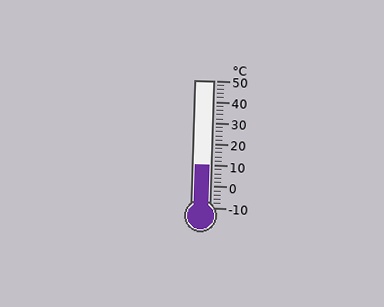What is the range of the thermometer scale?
The thermometer scale ranges from -10°C to 50°C.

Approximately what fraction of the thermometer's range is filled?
The thermometer is filled to approximately 35% of its range.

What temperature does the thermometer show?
The thermometer shows approximately 10°C.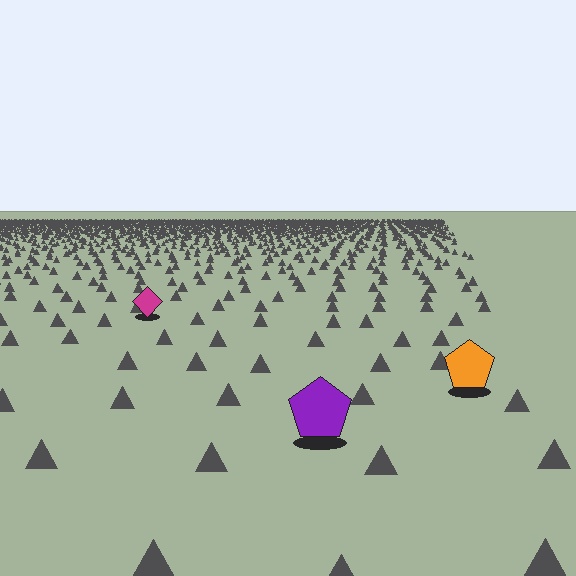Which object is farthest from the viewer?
The magenta diamond is farthest from the viewer. It appears smaller and the ground texture around it is denser.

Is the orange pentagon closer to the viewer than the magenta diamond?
Yes. The orange pentagon is closer — you can tell from the texture gradient: the ground texture is coarser near it.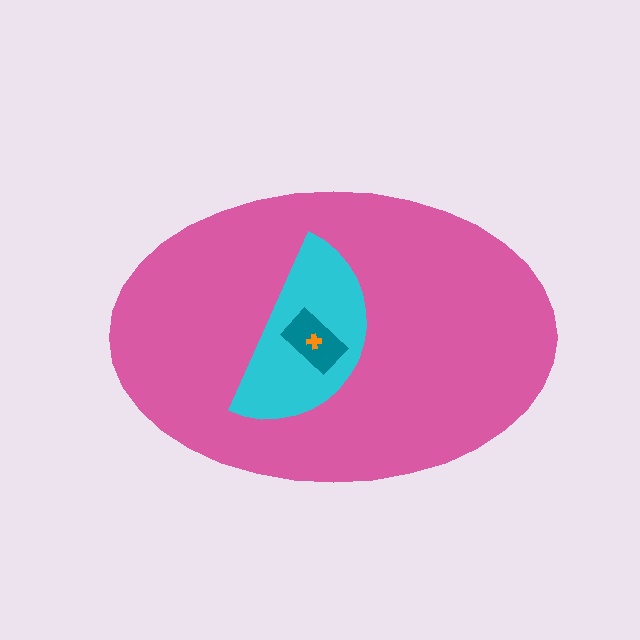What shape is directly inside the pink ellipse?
The cyan semicircle.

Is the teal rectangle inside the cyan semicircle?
Yes.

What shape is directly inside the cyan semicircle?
The teal rectangle.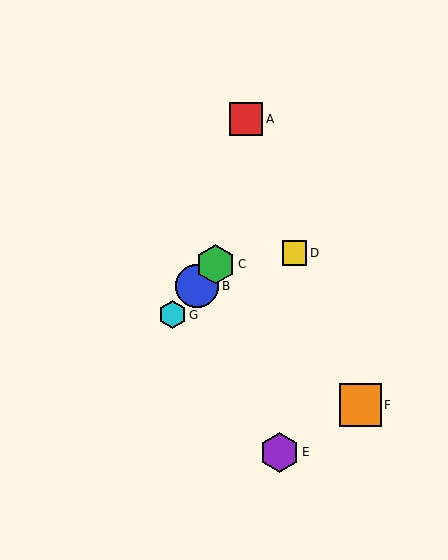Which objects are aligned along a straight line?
Objects B, C, G are aligned along a straight line.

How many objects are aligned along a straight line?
3 objects (B, C, G) are aligned along a straight line.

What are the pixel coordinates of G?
Object G is at (173, 315).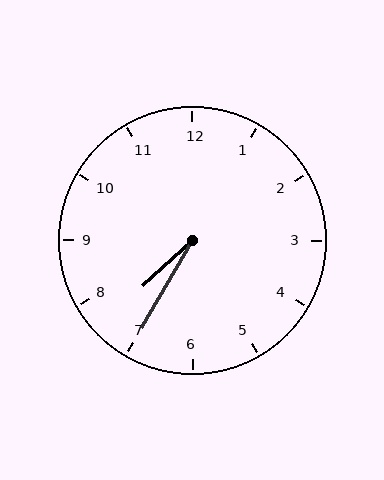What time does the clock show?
7:35.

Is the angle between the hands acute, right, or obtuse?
It is acute.